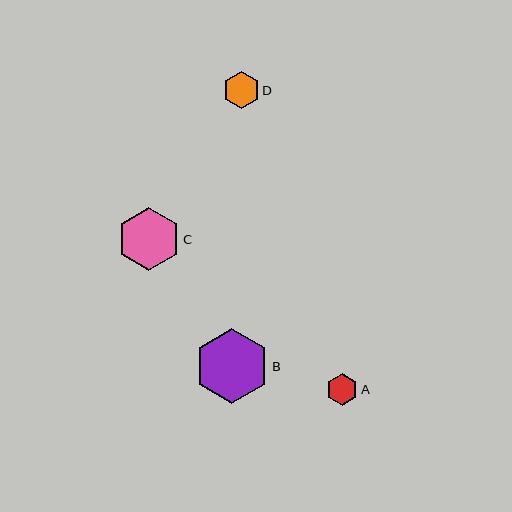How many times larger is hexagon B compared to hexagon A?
Hexagon B is approximately 2.3 times the size of hexagon A.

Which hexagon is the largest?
Hexagon B is the largest with a size of approximately 75 pixels.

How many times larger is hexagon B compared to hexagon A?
Hexagon B is approximately 2.3 times the size of hexagon A.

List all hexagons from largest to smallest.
From largest to smallest: B, C, D, A.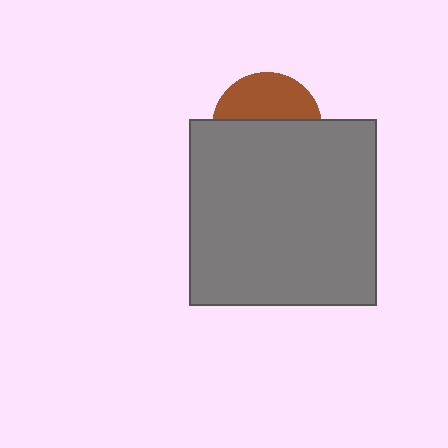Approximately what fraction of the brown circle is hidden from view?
Roughly 59% of the brown circle is hidden behind the gray square.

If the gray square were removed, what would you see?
You would see the complete brown circle.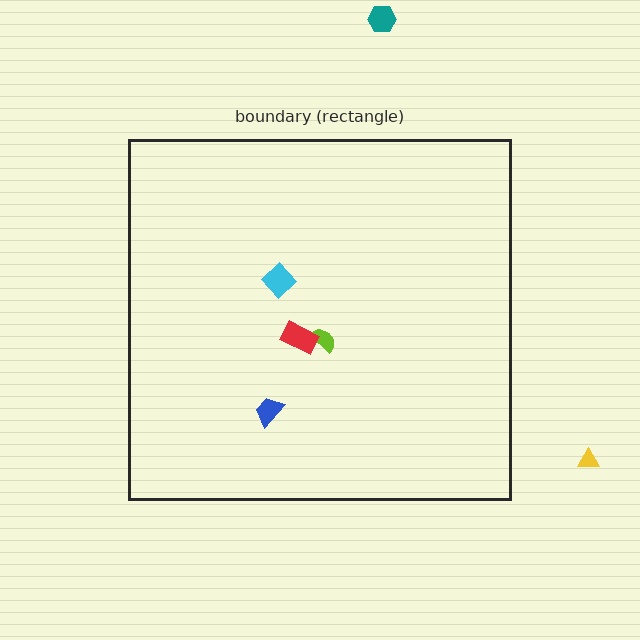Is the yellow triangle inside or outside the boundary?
Outside.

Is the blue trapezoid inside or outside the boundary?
Inside.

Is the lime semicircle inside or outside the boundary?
Inside.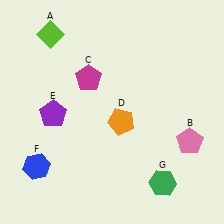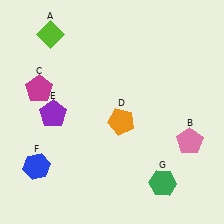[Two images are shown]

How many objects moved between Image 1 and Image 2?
1 object moved between the two images.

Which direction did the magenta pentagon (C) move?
The magenta pentagon (C) moved left.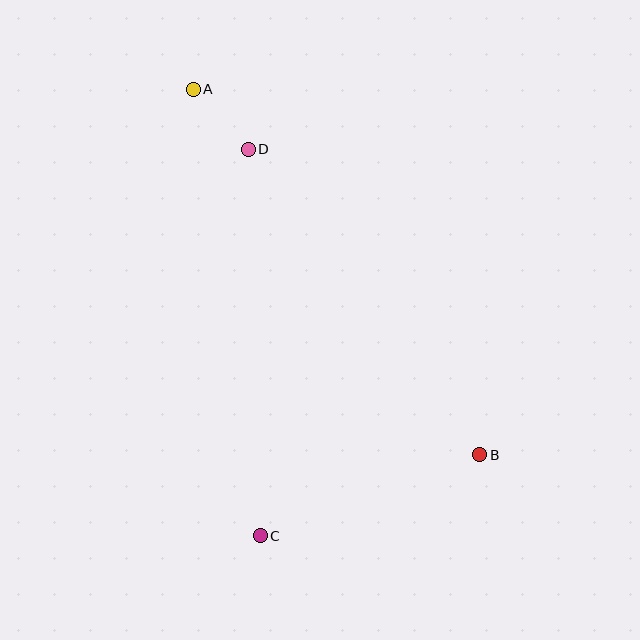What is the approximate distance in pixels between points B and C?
The distance between B and C is approximately 234 pixels.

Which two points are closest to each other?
Points A and D are closest to each other.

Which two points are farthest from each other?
Points A and B are farthest from each other.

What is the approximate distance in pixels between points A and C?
The distance between A and C is approximately 452 pixels.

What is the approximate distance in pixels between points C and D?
The distance between C and D is approximately 387 pixels.